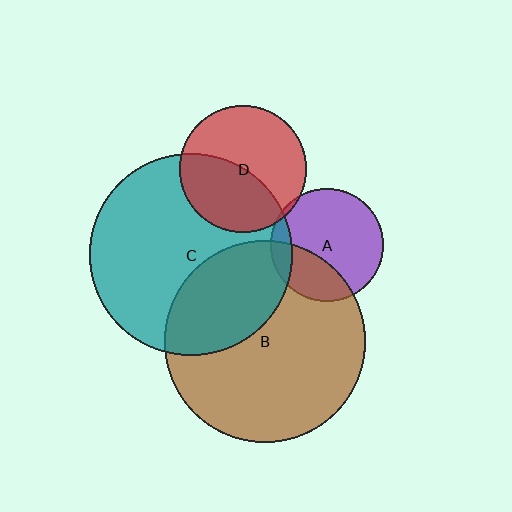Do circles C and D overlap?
Yes.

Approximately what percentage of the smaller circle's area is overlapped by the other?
Approximately 45%.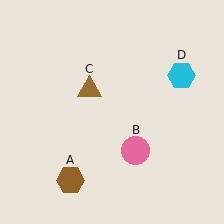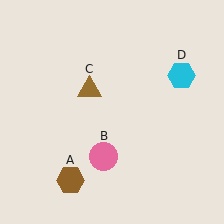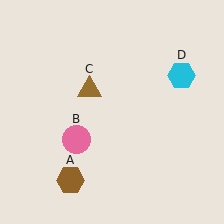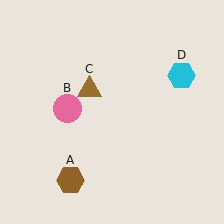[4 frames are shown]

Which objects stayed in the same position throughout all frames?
Brown hexagon (object A) and brown triangle (object C) and cyan hexagon (object D) remained stationary.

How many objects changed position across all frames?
1 object changed position: pink circle (object B).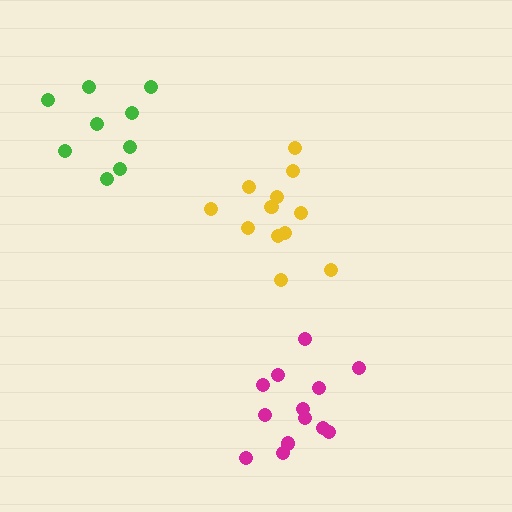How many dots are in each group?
Group 1: 12 dots, Group 2: 9 dots, Group 3: 13 dots (34 total).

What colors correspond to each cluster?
The clusters are colored: yellow, green, magenta.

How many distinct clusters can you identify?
There are 3 distinct clusters.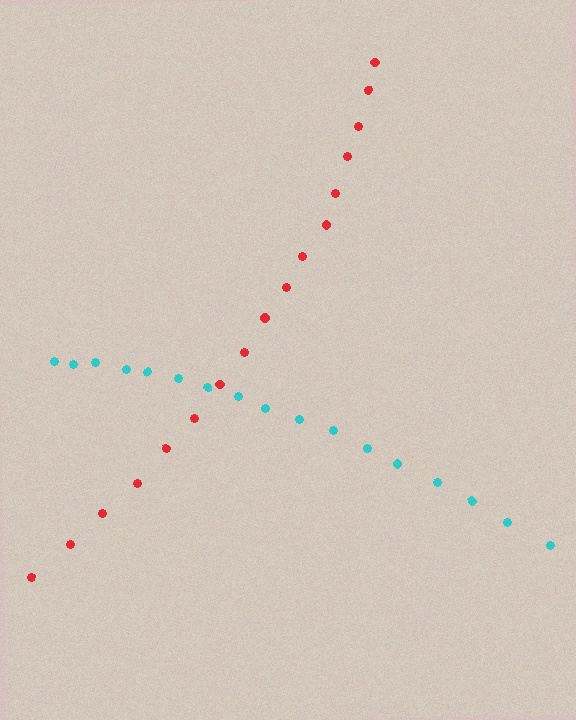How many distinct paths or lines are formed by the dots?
There are 2 distinct paths.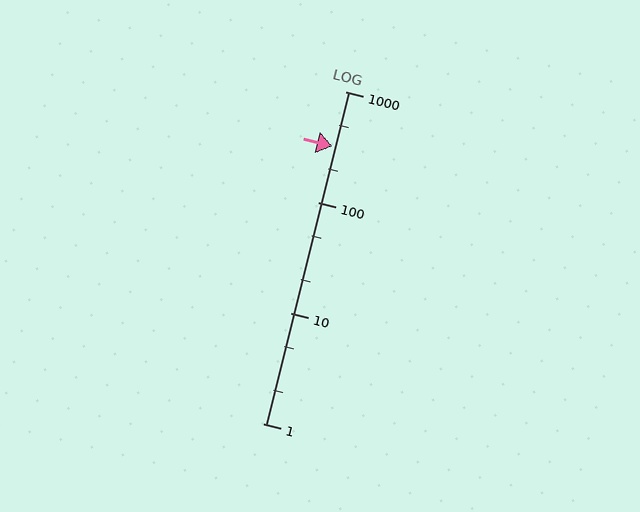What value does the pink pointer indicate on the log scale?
The pointer indicates approximately 320.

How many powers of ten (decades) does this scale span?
The scale spans 3 decades, from 1 to 1000.